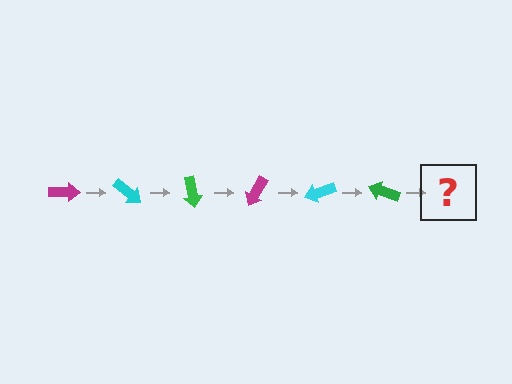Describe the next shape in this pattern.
It should be a magenta arrow, rotated 240 degrees from the start.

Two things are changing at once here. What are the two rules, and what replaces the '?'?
The two rules are that it rotates 40 degrees each step and the color cycles through magenta, cyan, and green. The '?' should be a magenta arrow, rotated 240 degrees from the start.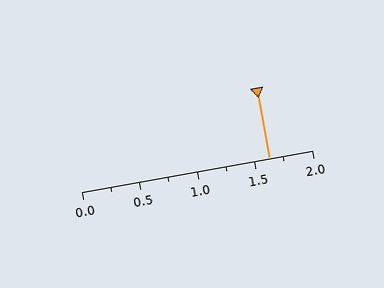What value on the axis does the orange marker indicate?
The marker indicates approximately 1.62.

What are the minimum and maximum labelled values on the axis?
The axis runs from 0.0 to 2.0.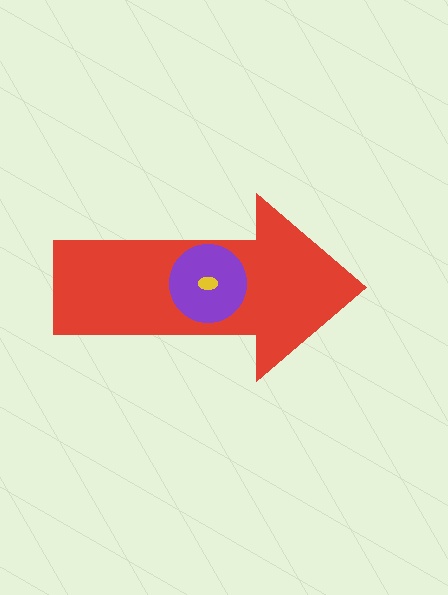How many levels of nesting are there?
3.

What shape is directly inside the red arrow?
The purple circle.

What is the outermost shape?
The red arrow.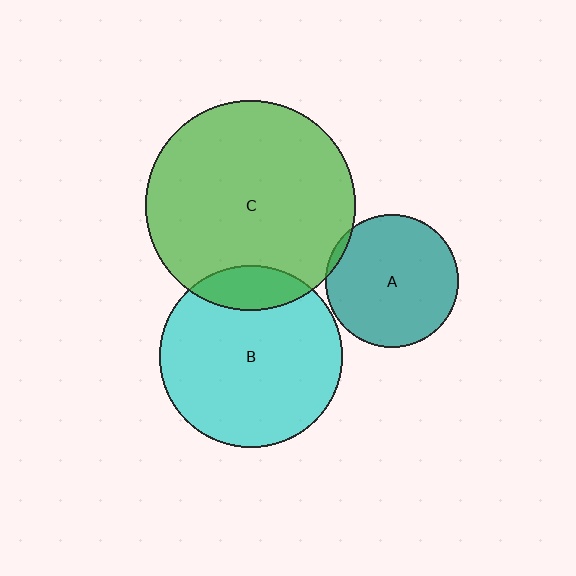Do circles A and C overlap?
Yes.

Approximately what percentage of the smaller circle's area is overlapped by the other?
Approximately 5%.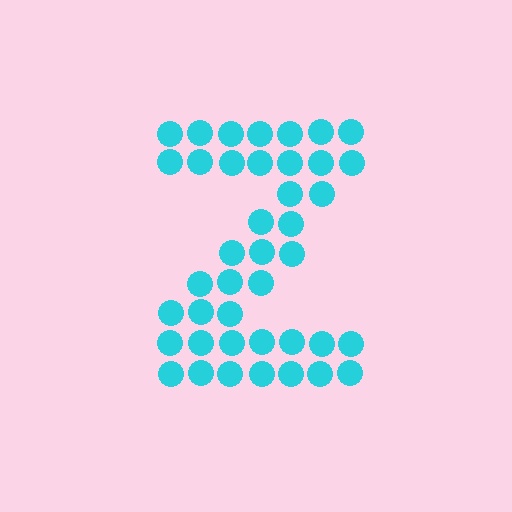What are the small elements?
The small elements are circles.